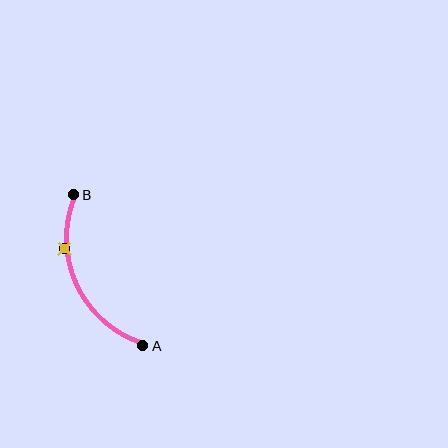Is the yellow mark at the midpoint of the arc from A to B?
No. The yellow mark lies on the arc but is closer to endpoint B. The arc midpoint would be at the point on the curve equidistant along the arc from both A and B.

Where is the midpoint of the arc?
The arc midpoint is the point on the curve farthest from the straight line joining A and B. It sits to the left of that line.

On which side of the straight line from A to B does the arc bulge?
The arc bulges to the left of the straight line connecting A and B.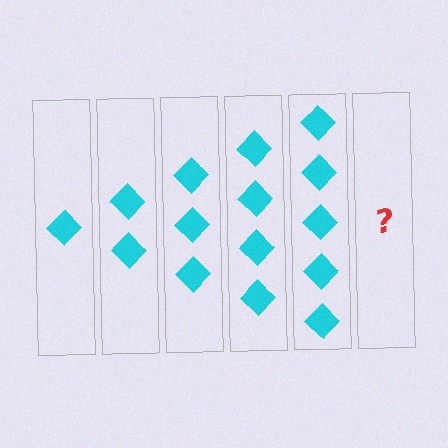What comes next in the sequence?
The next element should be 6 diamonds.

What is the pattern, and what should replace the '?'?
The pattern is that each step adds one more diamond. The '?' should be 6 diamonds.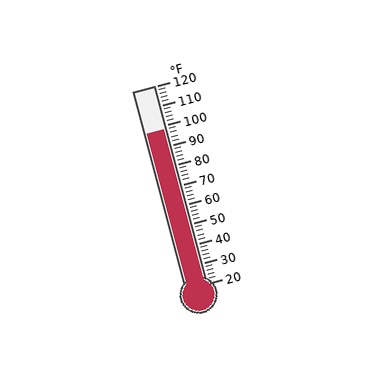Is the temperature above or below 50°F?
The temperature is above 50°F.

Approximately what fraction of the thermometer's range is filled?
The thermometer is filled to approximately 80% of its range.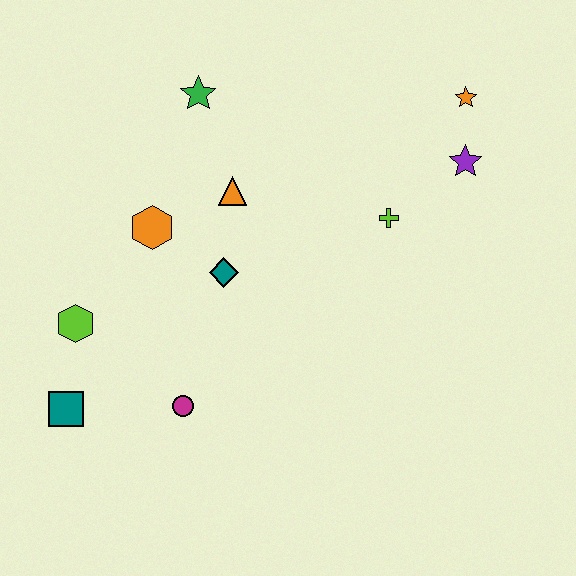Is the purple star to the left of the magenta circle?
No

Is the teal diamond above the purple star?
No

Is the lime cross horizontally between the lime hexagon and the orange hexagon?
No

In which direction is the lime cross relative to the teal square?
The lime cross is to the right of the teal square.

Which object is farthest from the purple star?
The teal square is farthest from the purple star.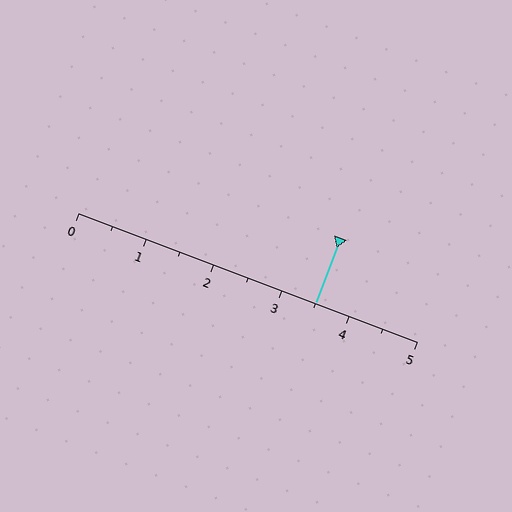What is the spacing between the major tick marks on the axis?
The major ticks are spaced 1 apart.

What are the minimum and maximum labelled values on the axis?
The axis runs from 0 to 5.